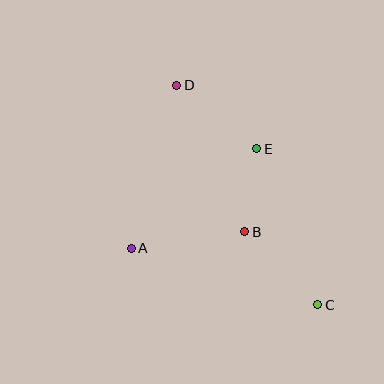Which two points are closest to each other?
Points B and E are closest to each other.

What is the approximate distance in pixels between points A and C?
The distance between A and C is approximately 195 pixels.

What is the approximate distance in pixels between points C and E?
The distance between C and E is approximately 167 pixels.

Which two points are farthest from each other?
Points C and D are farthest from each other.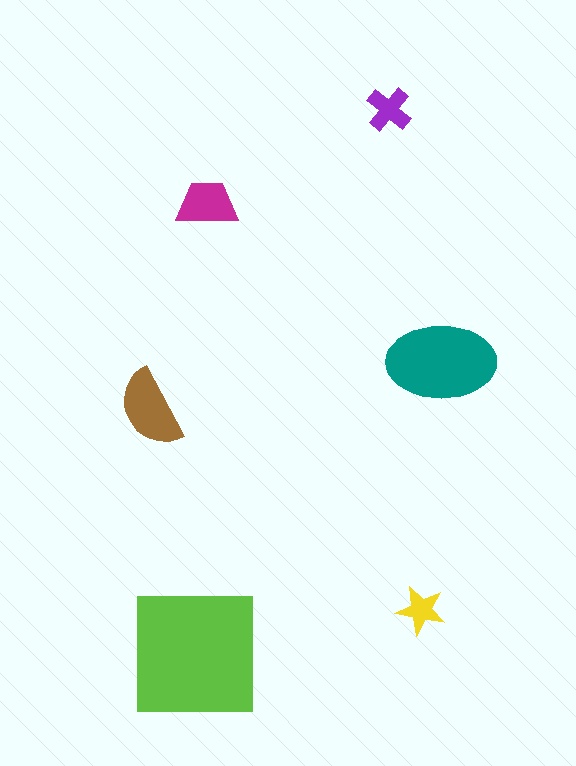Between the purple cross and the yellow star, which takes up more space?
The purple cross.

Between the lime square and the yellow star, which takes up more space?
The lime square.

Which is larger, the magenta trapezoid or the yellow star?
The magenta trapezoid.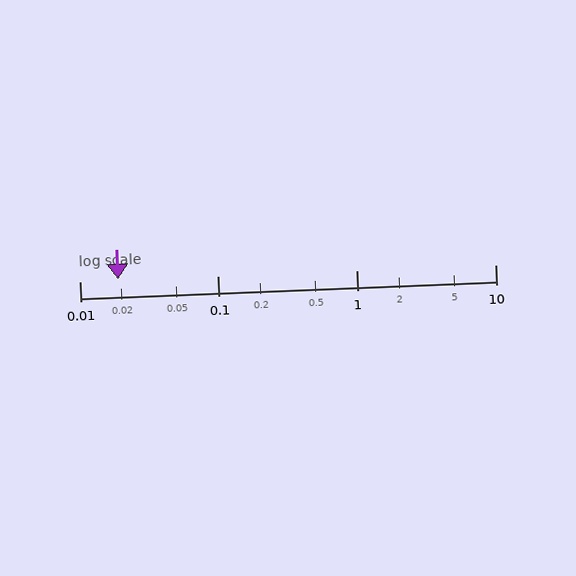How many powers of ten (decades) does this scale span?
The scale spans 3 decades, from 0.01 to 10.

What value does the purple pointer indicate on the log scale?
The pointer indicates approximately 0.019.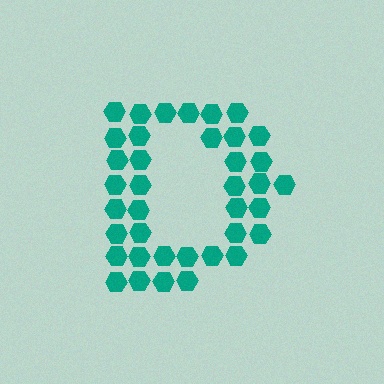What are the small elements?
The small elements are hexagons.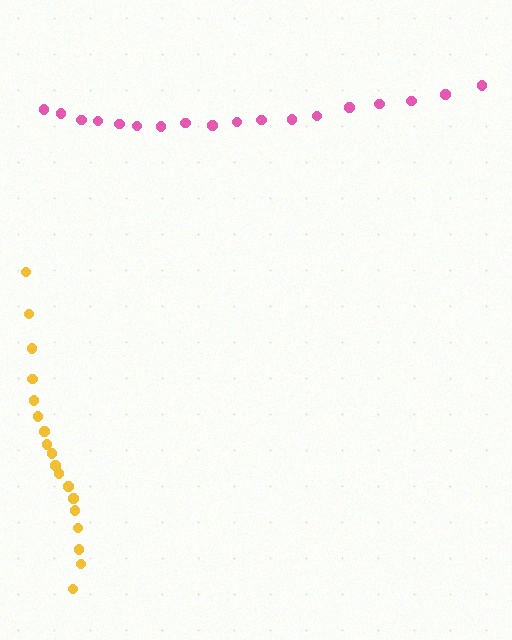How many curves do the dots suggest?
There are 2 distinct paths.